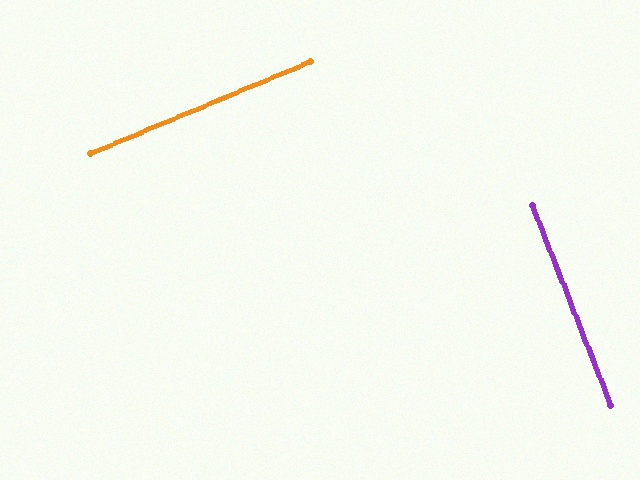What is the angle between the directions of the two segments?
Approximately 89 degrees.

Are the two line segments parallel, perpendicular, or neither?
Perpendicular — they meet at approximately 89°.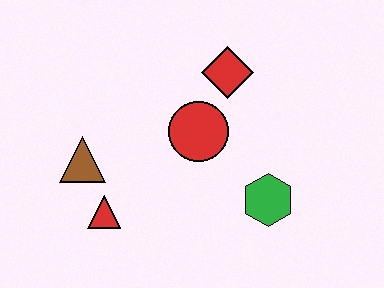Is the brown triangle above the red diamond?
No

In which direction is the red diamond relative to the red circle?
The red diamond is above the red circle.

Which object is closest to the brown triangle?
The red triangle is closest to the brown triangle.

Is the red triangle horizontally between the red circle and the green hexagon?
No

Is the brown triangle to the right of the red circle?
No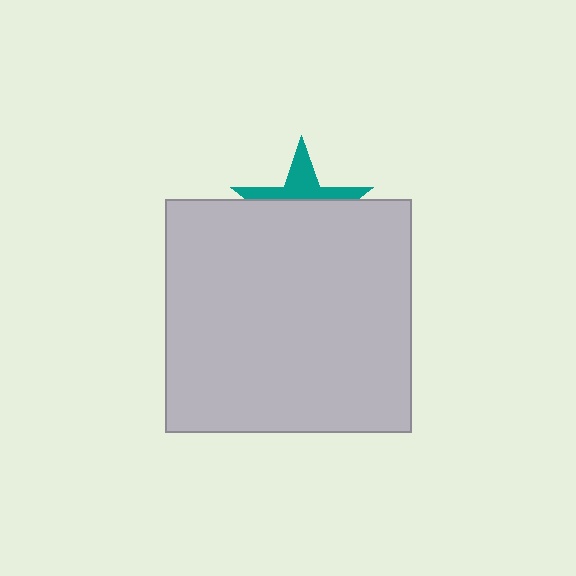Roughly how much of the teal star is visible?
A small part of it is visible (roughly 37%).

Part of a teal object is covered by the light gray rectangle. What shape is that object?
It is a star.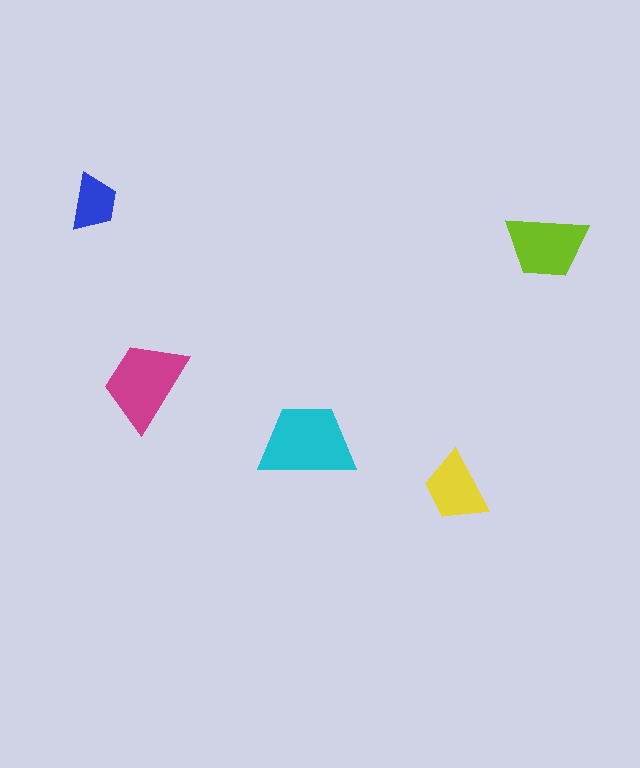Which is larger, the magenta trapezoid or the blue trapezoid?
The magenta one.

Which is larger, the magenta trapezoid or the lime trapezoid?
The magenta one.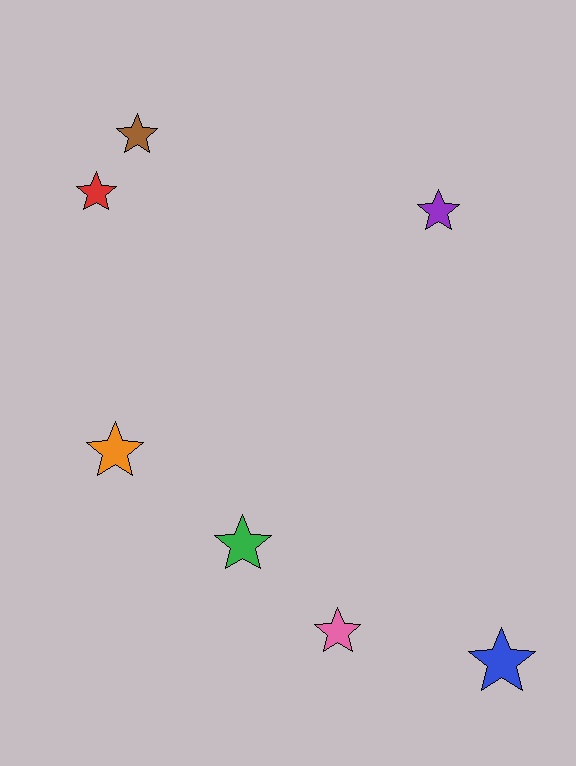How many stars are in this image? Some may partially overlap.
There are 7 stars.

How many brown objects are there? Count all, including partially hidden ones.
There is 1 brown object.